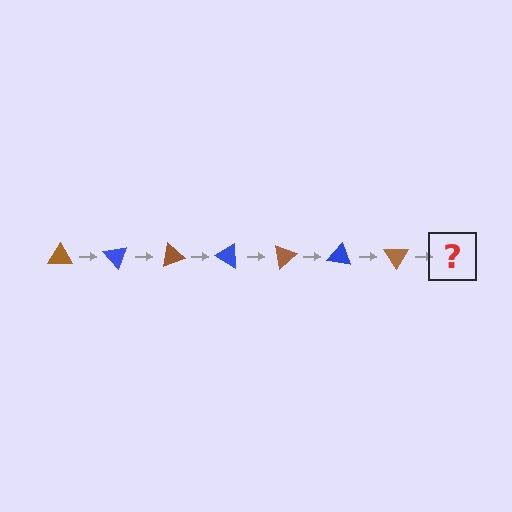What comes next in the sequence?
The next element should be a blue triangle, rotated 350 degrees from the start.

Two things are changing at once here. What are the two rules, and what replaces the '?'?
The two rules are that it rotates 50 degrees each step and the color cycles through brown and blue. The '?' should be a blue triangle, rotated 350 degrees from the start.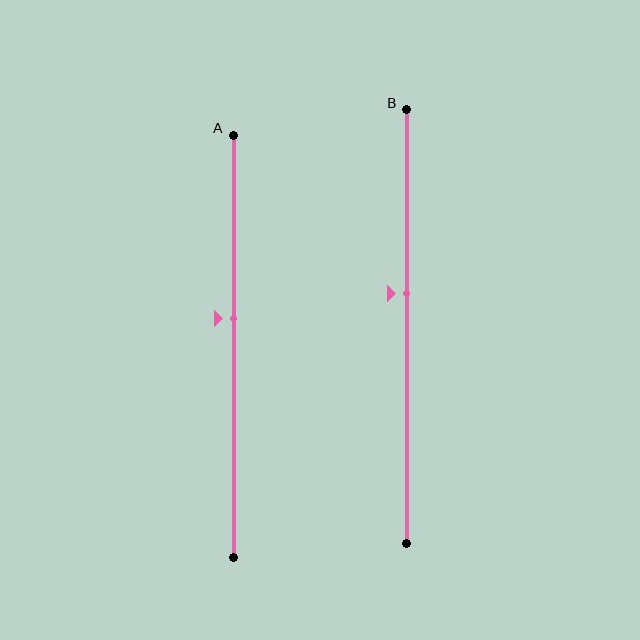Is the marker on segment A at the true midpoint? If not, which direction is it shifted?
No, the marker on segment A is shifted upward by about 7% of the segment length.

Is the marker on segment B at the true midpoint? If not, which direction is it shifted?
No, the marker on segment B is shifted upward by about 8% of the segment length.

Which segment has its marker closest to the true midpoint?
Segment A has its marker closest to the true midpoint.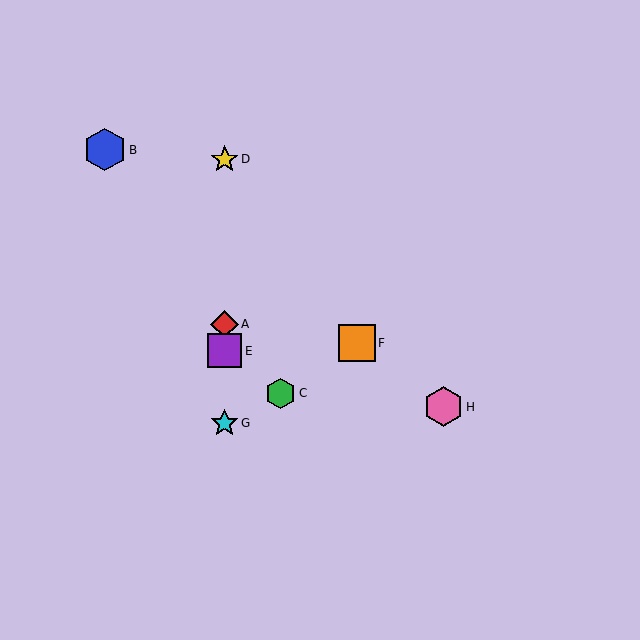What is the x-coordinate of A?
Object A is at x≈225.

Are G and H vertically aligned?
No, G is at x≈225 and H is at x≈443.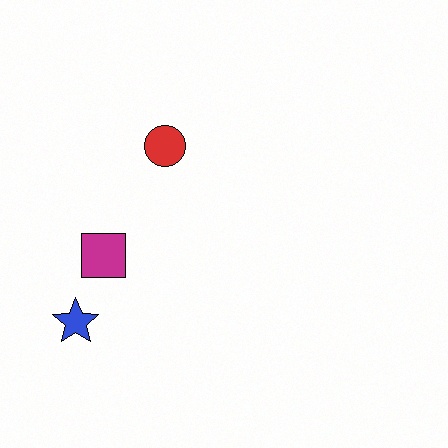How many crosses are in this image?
There are no crosses.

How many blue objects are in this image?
There is 1 blue object.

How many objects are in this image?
There are 3 objects.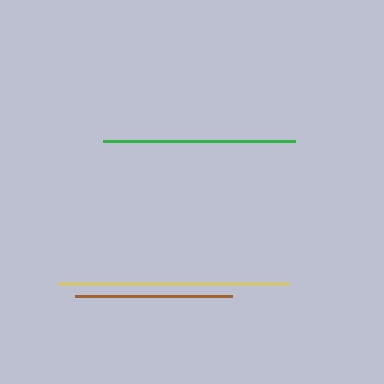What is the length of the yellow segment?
The yellow segment is approximately 229 pixels long.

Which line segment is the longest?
The yellow line is the longest at approximately 229 pixels.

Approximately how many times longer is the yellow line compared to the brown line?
The yellow line is approximately 1.5 times the length of the brown line.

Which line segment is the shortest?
The brown line is the shortest at approximately 158 pixels.